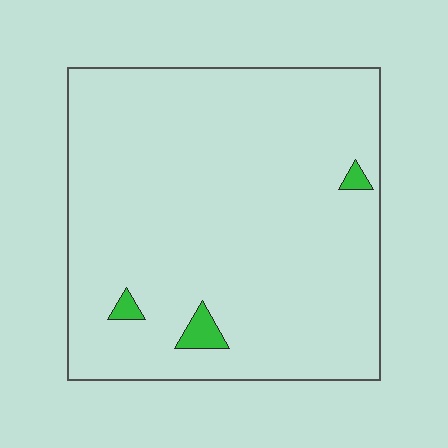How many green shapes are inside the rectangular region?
3.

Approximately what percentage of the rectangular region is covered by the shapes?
Approximately 5%.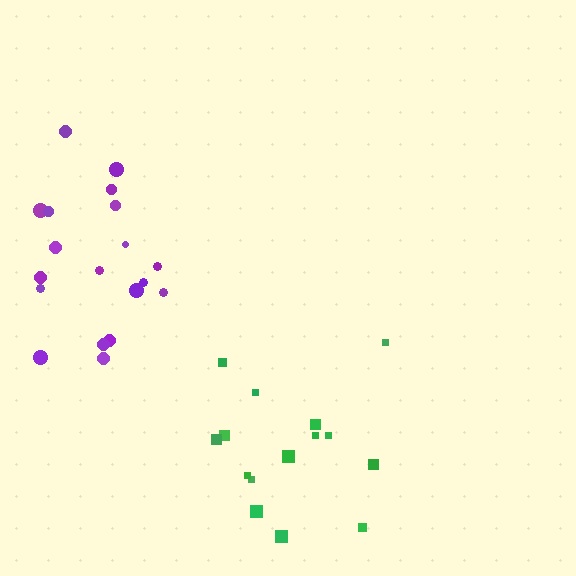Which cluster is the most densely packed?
Purple.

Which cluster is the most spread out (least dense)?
Green.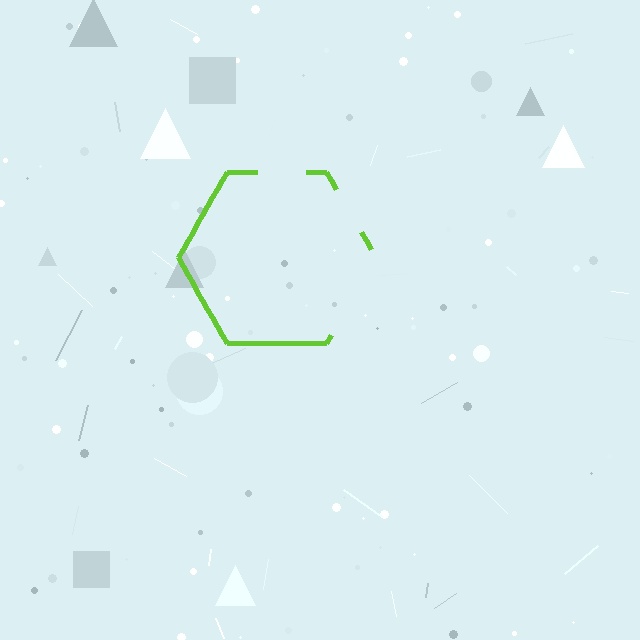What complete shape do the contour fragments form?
The contour fragments form a hexagon.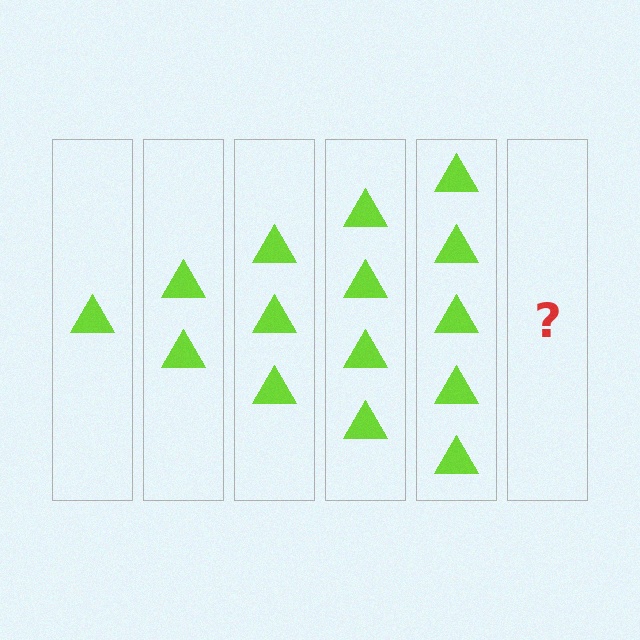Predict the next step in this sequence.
The next step is 6 triangles.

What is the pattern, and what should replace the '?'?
The pattern is that each step adds one more triangle. The '?' should be 6 triangles.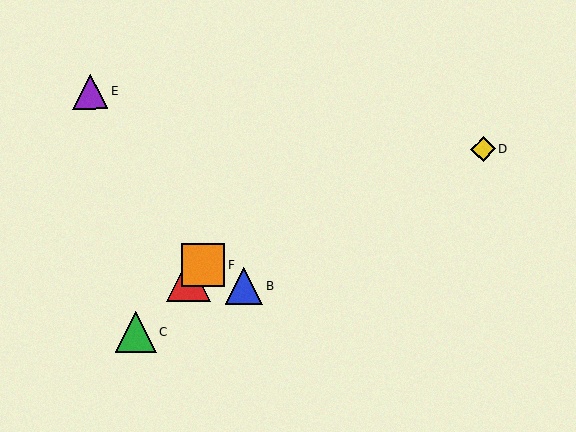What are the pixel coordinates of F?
Object F is at (203, 265).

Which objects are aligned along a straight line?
Objects A, C, F are aligned along a straight line.